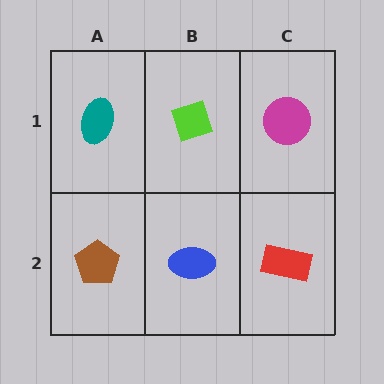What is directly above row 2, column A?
A teal ellipse.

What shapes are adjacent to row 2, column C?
A magenta circle (row 1, column C), a blue ellipse (row 2, column B).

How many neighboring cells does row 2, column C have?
2.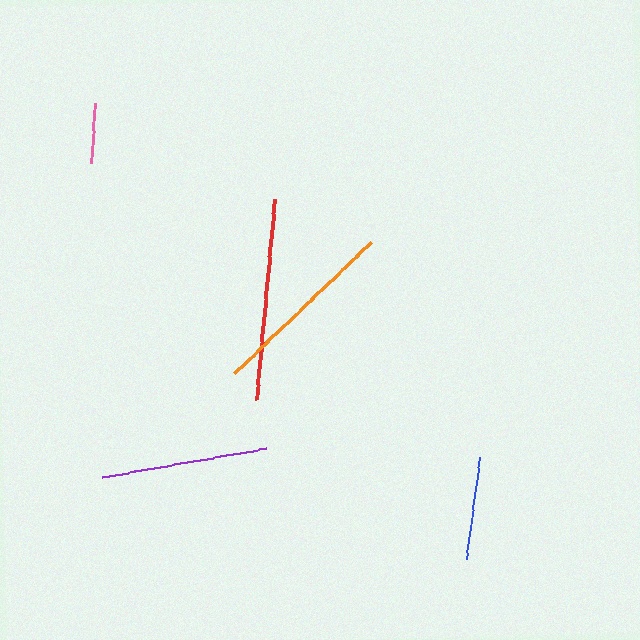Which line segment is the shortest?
The pink line is the shortest at approximately 60 pixels.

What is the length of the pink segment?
The pink segment is approximately 60 pixels long.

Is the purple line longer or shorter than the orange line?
The orange line is longer than the purple line.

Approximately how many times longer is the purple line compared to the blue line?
The purple line is approximately 1.6 times the length of the blue line.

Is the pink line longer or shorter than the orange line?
The orange line is longer than the pink line.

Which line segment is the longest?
The red line is the longest at approximately 202 pixels.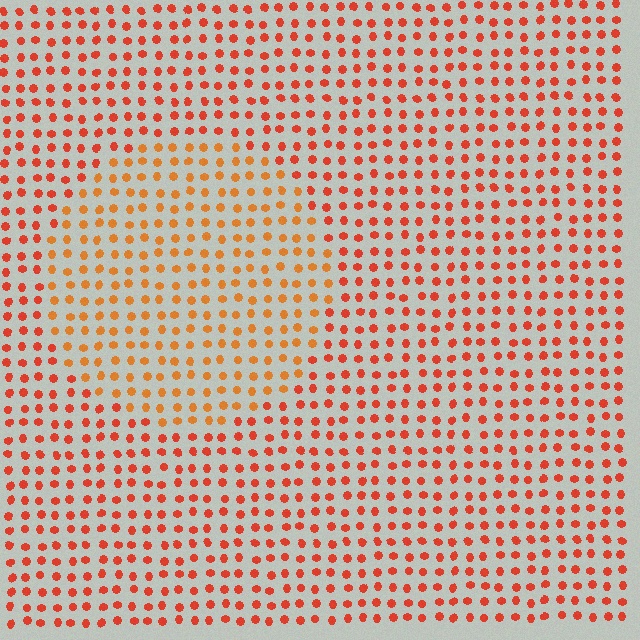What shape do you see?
I see a circle.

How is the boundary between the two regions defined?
The boundary is defined purely by a slight shift in hue (about 22 degrees). Spacing, size, and orientation are identical on both sides.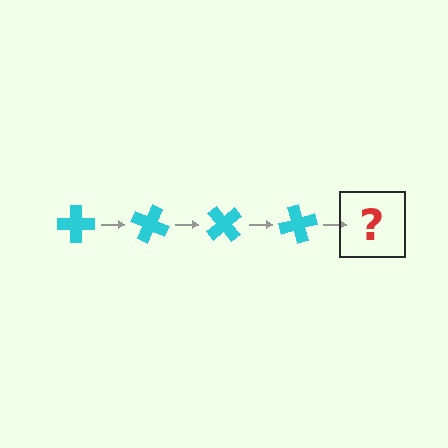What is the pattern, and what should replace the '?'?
The pattern is that the cross rotates 25 degrees each step. The '?' should be a cyan cross rotated 100 degrees.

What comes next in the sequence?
The next element should be a cyan cross rotated 100 degrees.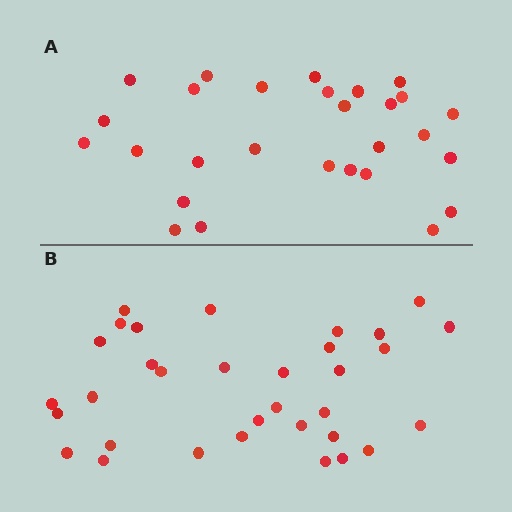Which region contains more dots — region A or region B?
Region B (the bottom region) has more dots.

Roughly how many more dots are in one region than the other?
Region B has about 5 more dots than region A.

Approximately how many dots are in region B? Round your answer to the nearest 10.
About 30 dots. (The exact count is 33, which rounds to 30.)